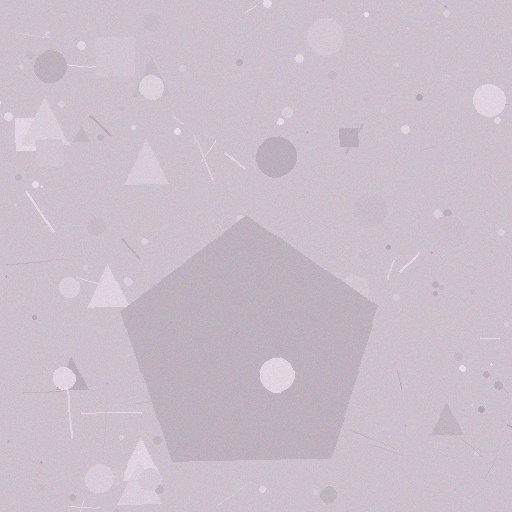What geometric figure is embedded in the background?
A pentagon is embedded in the background.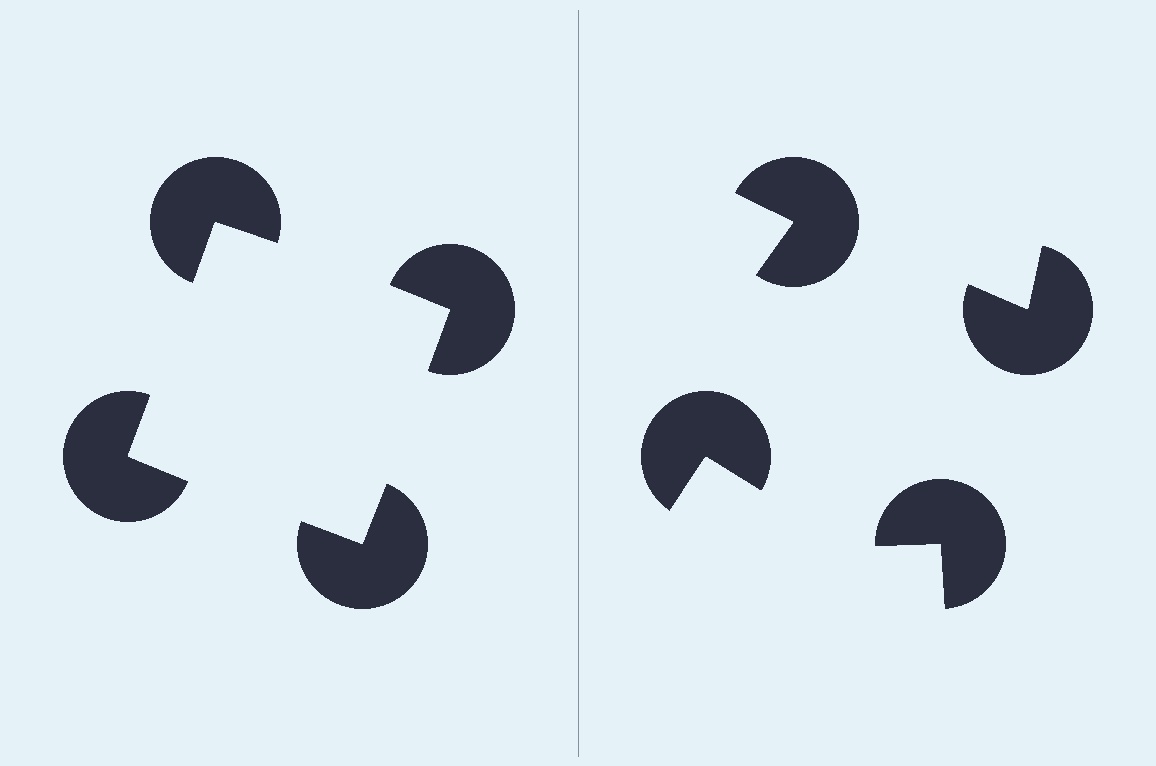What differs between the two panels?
The pac-man discs are positioned identically on both sides; only the wedge orientations differ. On the left they align to a square; on the right they are misaligned.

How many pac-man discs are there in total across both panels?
8 — 4 on each side.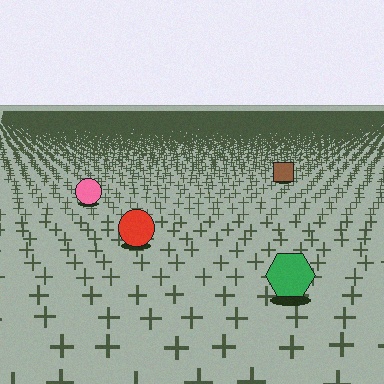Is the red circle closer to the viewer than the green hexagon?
No. The green hexagon is closer — you can tell from the texture gradient: the ground texture is coarser near it.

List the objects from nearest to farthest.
From nearest to farthest: the green hexagon, the red circle, the pink circle, the brown square.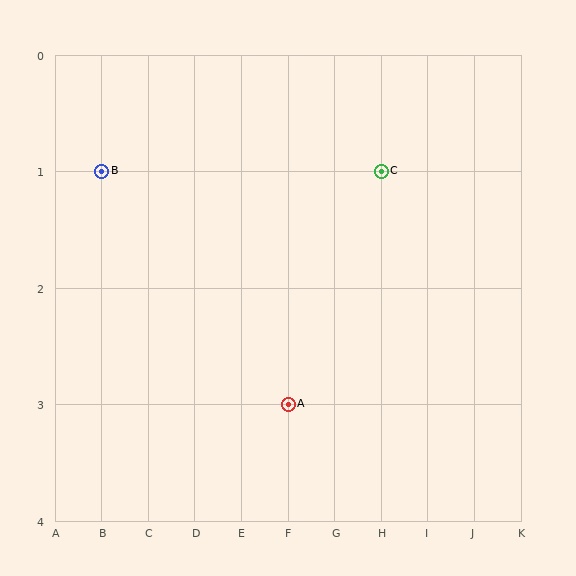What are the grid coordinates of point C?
Point C is at grid coordinates (H, 1).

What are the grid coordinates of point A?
Point A is at grid coordinates (F, 3).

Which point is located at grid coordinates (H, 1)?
Point C is at (H, 1).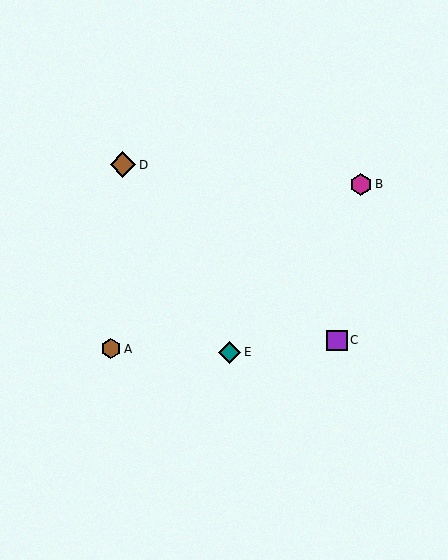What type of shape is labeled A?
Shape A is a brown hexagon.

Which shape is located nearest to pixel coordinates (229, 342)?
The teal diamond (labeled E) at (229, 352) is nearest to that location.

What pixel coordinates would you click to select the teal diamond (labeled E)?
Click at (229, 352) to select the teal diamond E.